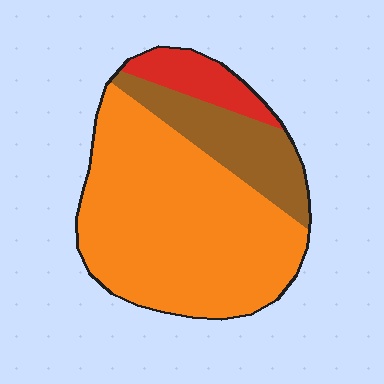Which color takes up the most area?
Orange, at roughly 70%.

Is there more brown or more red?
Brown.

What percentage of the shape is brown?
Brown covers 20% of the shape.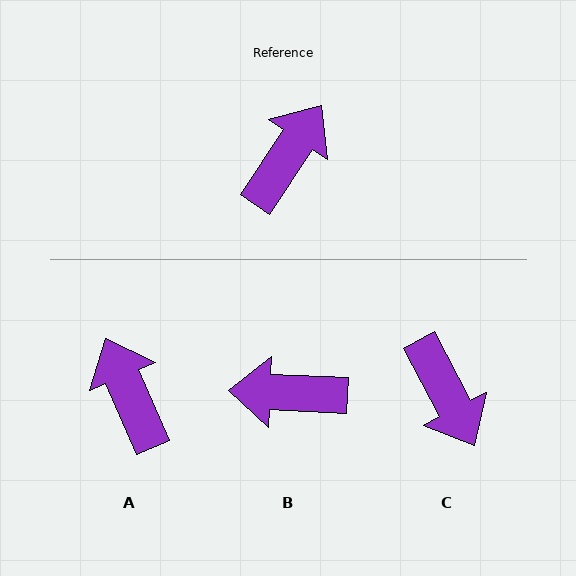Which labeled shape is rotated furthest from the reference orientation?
B, about 121 degrees away.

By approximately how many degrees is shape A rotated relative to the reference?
Approximately 57 degrees counter-clockwise.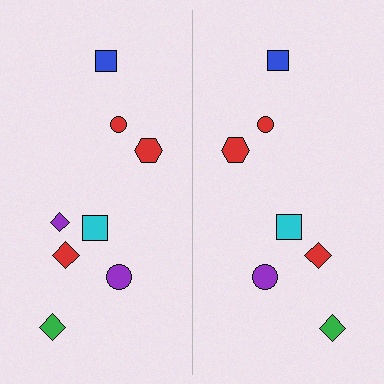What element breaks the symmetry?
A purple diamond is missing from the right side.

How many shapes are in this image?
There are 15 shapes in this image.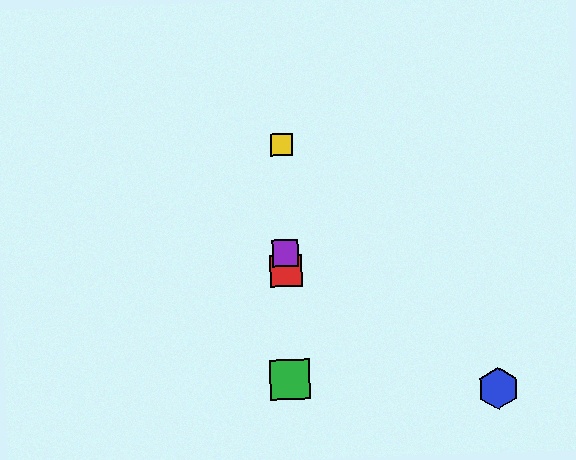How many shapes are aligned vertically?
4 shapes (the red square, the green square, the yellow square, the purple square) are aligned vertically.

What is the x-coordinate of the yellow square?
The yellow square is at x≈282.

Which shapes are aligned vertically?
The red square, the green square, the yellow square, the purple square are aligned vertically.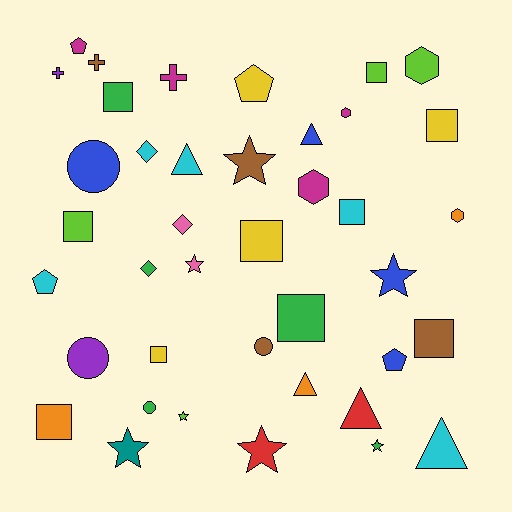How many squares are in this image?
There are 10 squares.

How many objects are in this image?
There are 40 objects.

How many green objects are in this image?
There are 5 green objects.